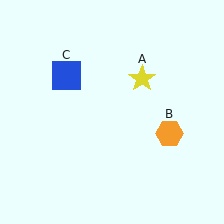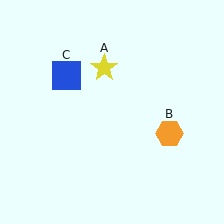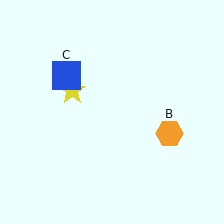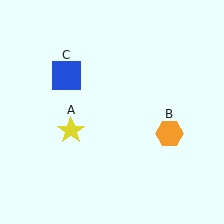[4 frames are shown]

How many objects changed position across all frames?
1 object changed position: yellow star (object A).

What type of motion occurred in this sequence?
The yellow star (object A) rotated counterclockwise around the center of the scene.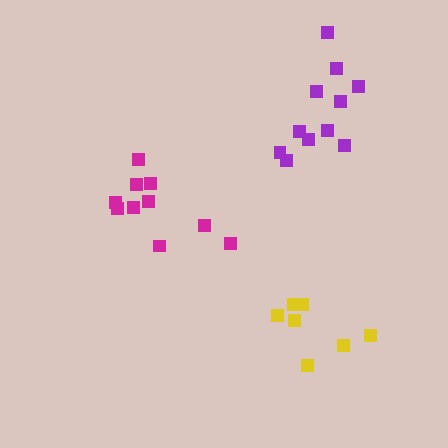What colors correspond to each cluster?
The clusters are colored: yellow, magenta, purple.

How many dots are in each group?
Group 1: 7 dots, Group 2: 10 dots, Group 3: 11 dots (28 total).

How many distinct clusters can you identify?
There are 3 distinct clusters.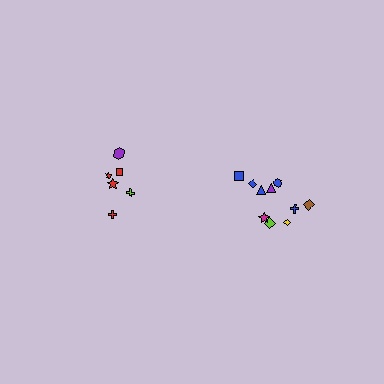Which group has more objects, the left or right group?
The right group.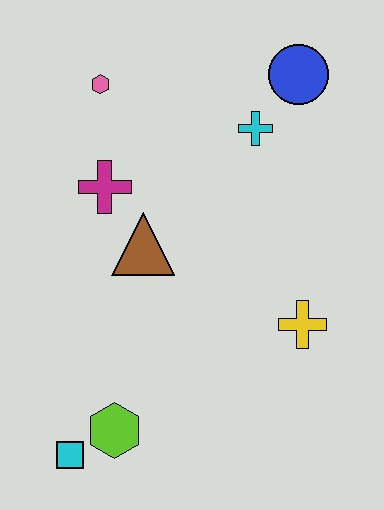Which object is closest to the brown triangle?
The magenta cross is closest to the brown triangle.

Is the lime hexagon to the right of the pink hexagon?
Yes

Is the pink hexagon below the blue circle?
Yes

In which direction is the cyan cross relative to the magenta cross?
The cyan cross is to the right of the magenta cross.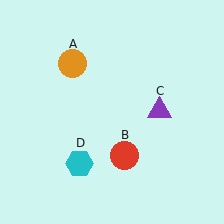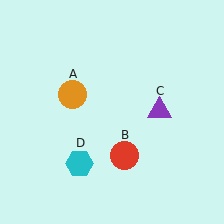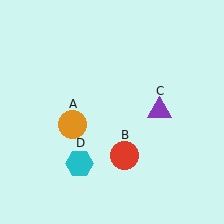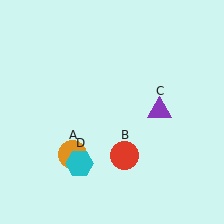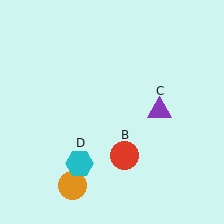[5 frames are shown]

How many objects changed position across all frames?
1 object changed position: orange circle (object A).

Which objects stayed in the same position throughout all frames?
Red circle (object B) and purple triangle (object C) and cyan hexagon (object D) remained stationary.